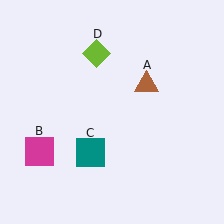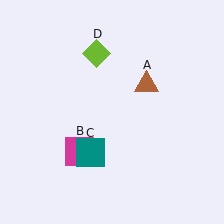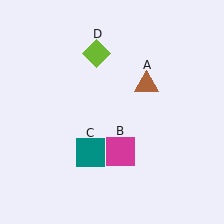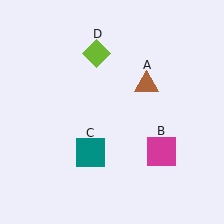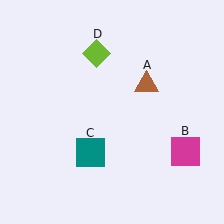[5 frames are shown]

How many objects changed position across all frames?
1 object changed position: magenta square (object B).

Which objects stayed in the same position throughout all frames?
Brown triangle (object A) and teal square (object C) and lime diamond (object D) remained stationary.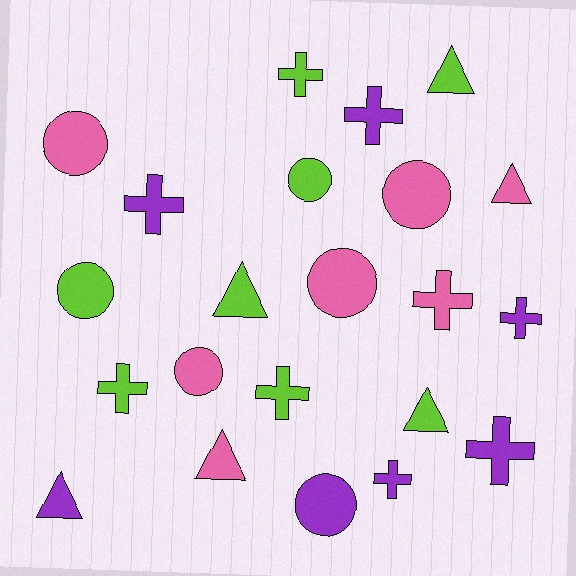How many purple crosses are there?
There are 5 purple crosses.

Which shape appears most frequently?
Cross, with 9 objects.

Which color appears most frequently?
Lime, with 8 objects.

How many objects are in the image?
There are 22 objects.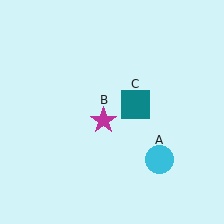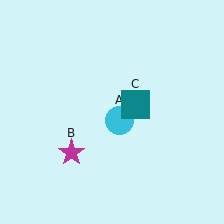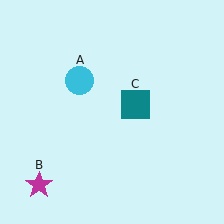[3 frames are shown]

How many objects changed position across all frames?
2 objects changed position: cyan circle (object A), magenta star (object B).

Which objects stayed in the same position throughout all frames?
Teal square (object C) remained stationary.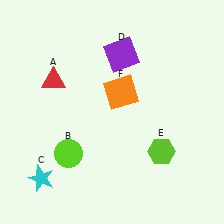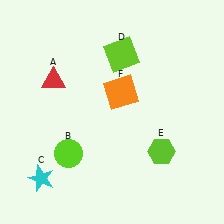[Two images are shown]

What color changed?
The square (D) changed from purple in Image 1 to lime in Image 2.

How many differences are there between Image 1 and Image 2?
There is 1 difference between the two images.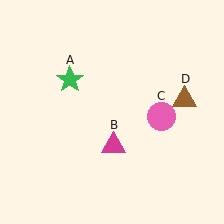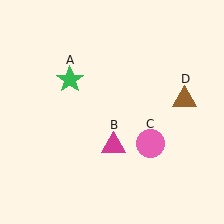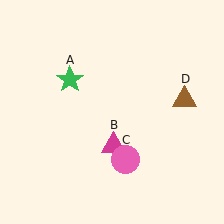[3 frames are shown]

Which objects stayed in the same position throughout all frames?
Green star (object A) and magenta triangle (object B) and brown triangle (object D) remained stationary.